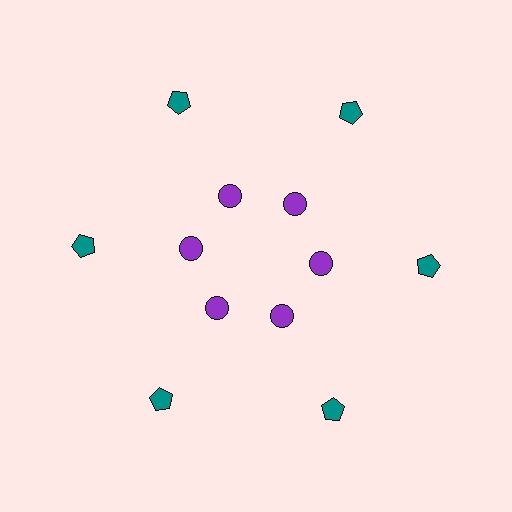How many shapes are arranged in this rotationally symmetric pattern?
There are 12 shapes, arranged in 6 groups of 2.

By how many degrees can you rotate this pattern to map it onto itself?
The pattern maps onto itself every 60 degrees of rotation.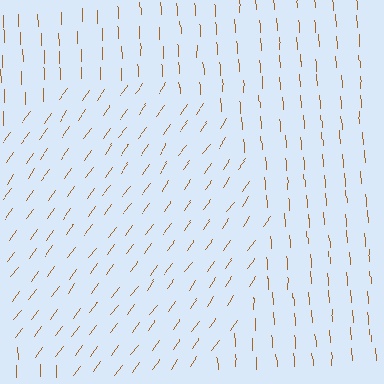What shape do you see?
I see a circle.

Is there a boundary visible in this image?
Yes, there is a texture boundary formed by a change in line orientation.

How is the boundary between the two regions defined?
The boundary is defined purely by a change in line orientation (approximately 37 degrees difference). All lines are the same color and thickness.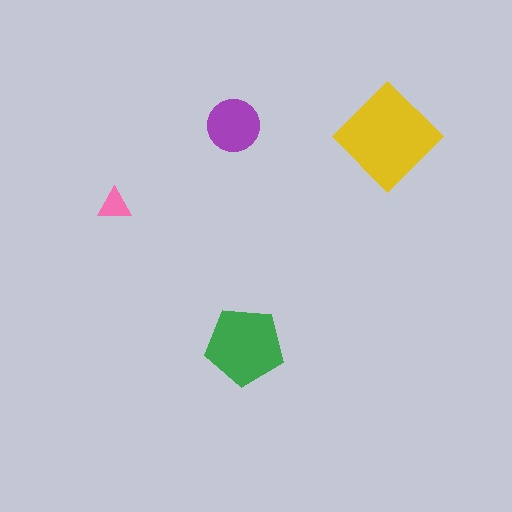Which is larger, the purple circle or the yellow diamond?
The yellow diamond.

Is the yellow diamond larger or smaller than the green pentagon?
Larger.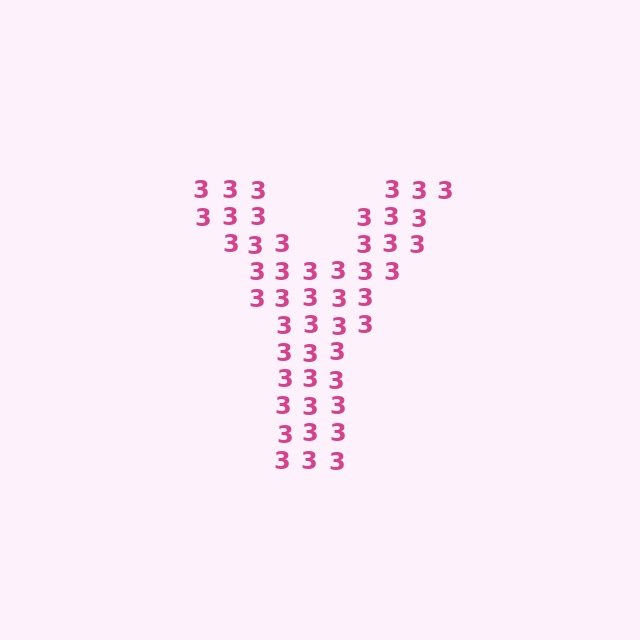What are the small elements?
The small elements are digit 3's.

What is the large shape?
The large shape is the letter Y.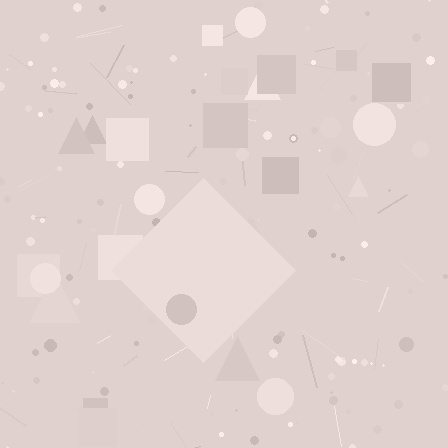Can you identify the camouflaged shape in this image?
The camouflaged shape is a diamond.